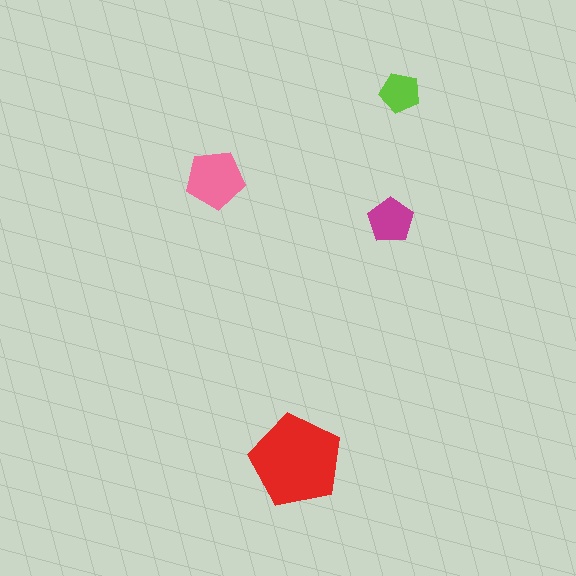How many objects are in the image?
There are 4 objects in the image.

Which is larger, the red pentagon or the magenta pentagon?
The red one.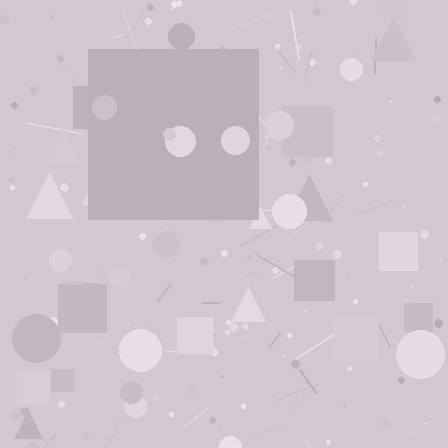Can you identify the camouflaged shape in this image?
The camouflaged shape is a square.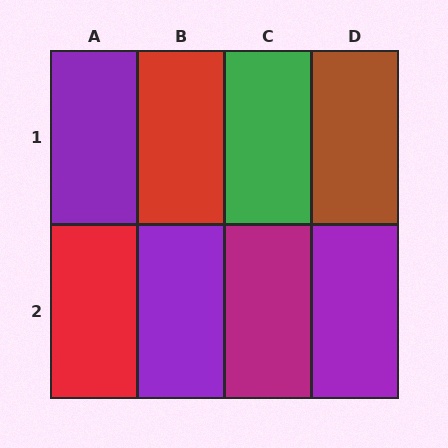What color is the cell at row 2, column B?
Purple.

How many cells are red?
2 cells are red.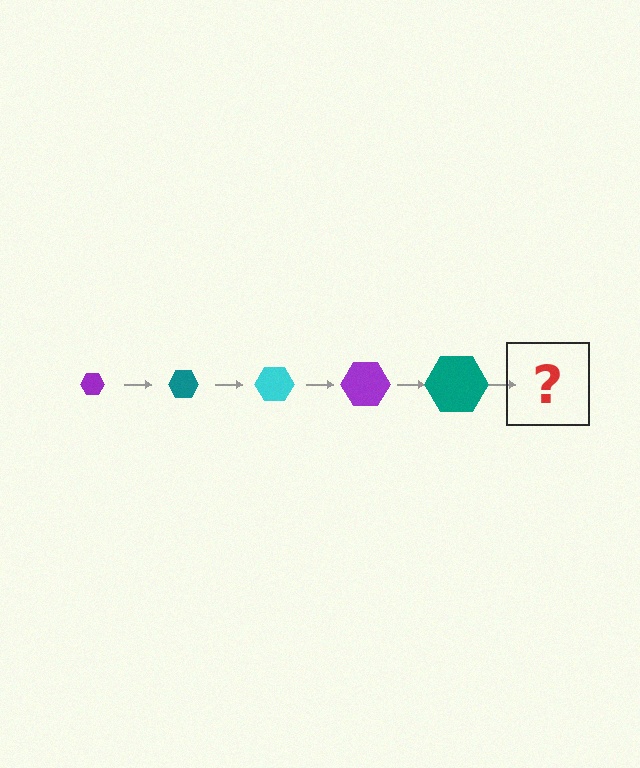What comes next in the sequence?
The next element should be a cyan hexagon, larger than the previous one.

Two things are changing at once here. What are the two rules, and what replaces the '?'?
The two rules are that the hexagon grows larger each step and the color cycles through purple, teal, and cyan. The '?' should be a cyan hexagon, larger than the previous one.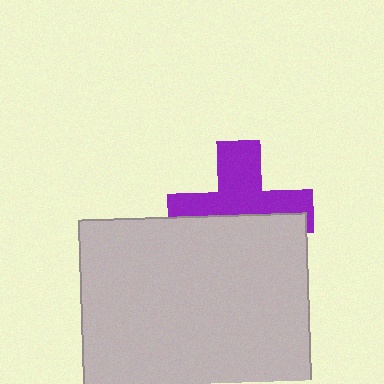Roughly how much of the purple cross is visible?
About half of it is visible (roughly 52%).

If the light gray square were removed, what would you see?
You would see the complete purple cross.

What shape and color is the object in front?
The object in front is a light gray square.